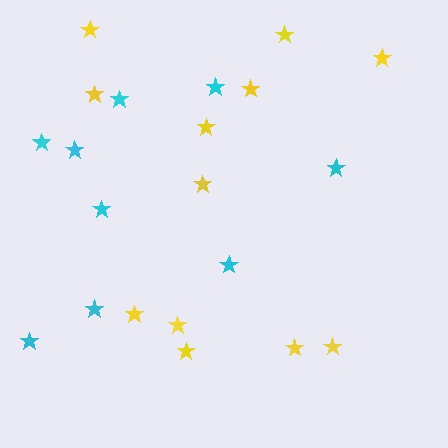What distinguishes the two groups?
There are 2 groups: one group of yellow stars (12) and one group of cyan stars (9).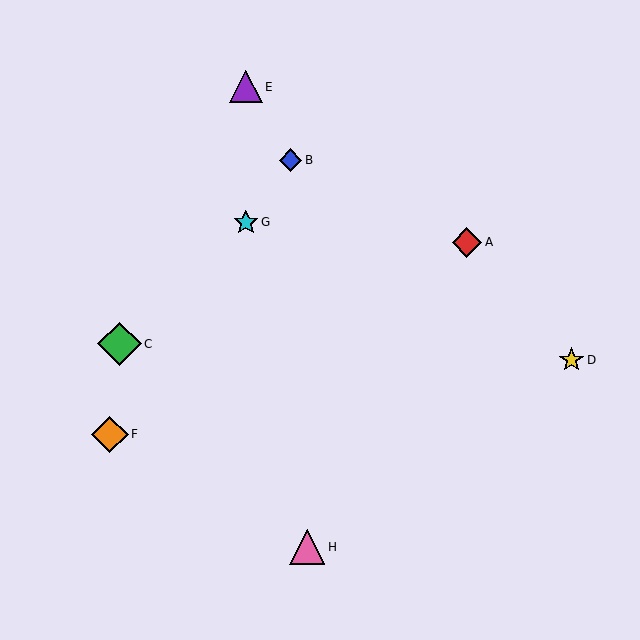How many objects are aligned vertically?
2 objects (E, G) are aligned vertically.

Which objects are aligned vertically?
Objects E, G are aligned vertically.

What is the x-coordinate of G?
Object G is at x≈246.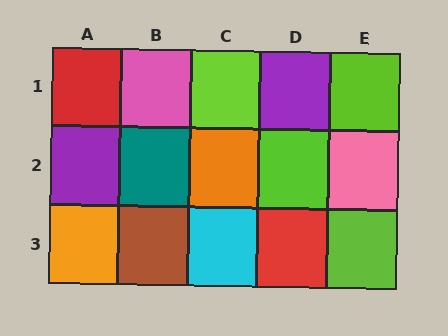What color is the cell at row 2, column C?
Orange.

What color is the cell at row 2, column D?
Lime.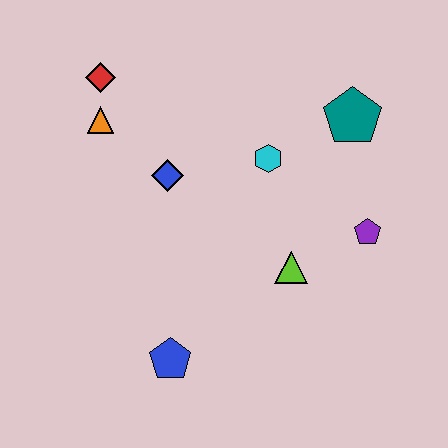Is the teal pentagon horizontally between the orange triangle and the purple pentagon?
Yes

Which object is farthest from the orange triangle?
The purple pentagon is farthest from the orange triangle.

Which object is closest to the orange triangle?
The red diamond is closest to the orange triangle.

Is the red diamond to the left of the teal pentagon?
Yes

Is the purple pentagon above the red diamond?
No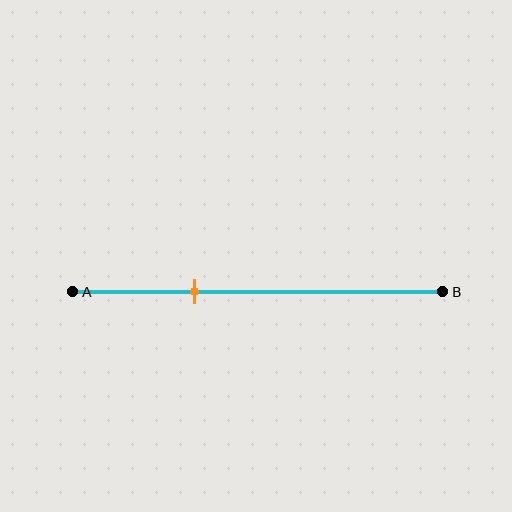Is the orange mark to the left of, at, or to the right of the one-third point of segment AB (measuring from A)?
The orange mark is approximately at the one-third point of segment AB.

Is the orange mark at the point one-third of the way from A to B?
Yes, the mark is approximately at the one-third point.